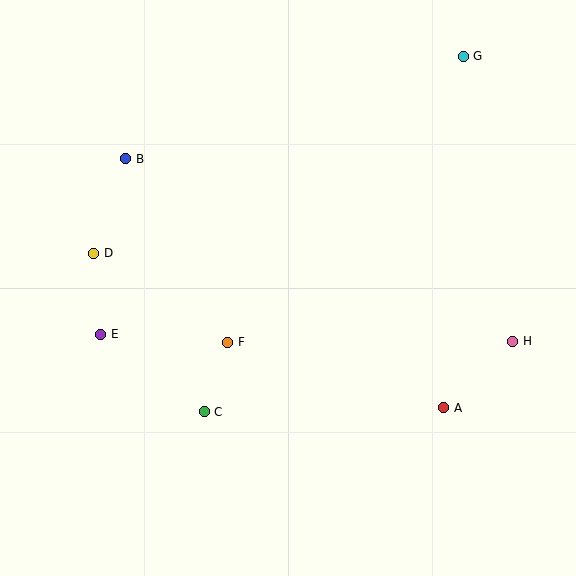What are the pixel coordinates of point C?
Point C is at (204, 412).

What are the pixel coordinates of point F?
Point F is at (228, 342).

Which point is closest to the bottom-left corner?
Point E is closest to the bottom-left corner.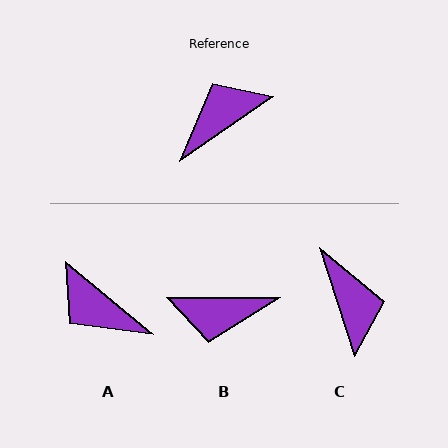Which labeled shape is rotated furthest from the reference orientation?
B, about 146 degrees away.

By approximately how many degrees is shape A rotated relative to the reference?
Approximately 106 degrees counter-clockwise.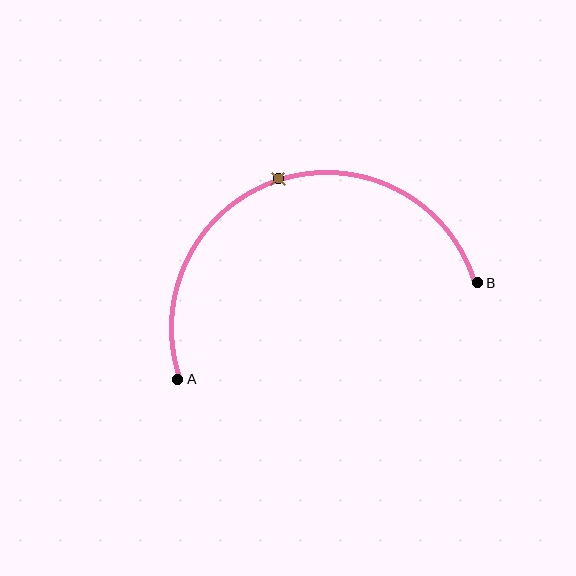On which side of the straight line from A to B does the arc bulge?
The arc bulges above the straight line connecting A and B.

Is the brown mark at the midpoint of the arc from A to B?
Yes. The brown mark lies on the arc at equal arc-length from both A and B — it is the arc midpoint.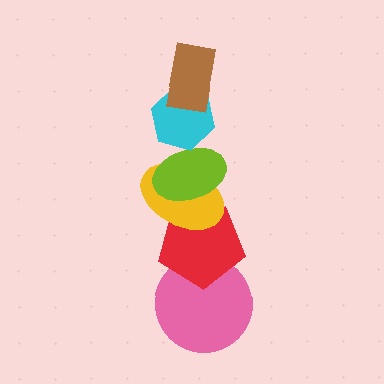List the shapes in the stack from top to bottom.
From top to bottom: the brown rectangle, the cyan hexagon, the lime ellipse, the yellow ellipse, the red pentagon, the pink circle.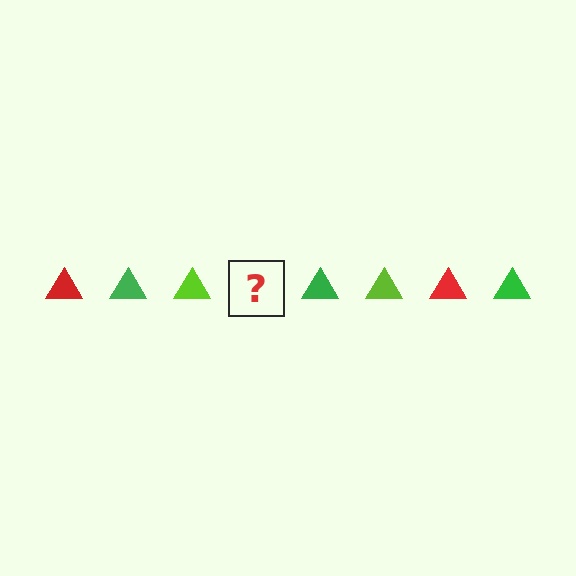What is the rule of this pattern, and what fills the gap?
The rule is that the pattern cycles through red, green, lime triangles. The gap should be filled with a red triangle.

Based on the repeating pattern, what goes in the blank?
The blank should be a red triangle.